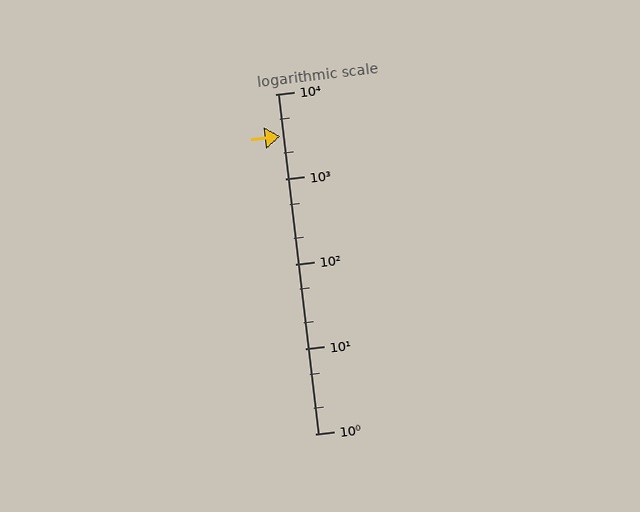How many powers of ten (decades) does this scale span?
The scale spans 4 decades, from 1 to 10000.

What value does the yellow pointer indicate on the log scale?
The pointer indicates approximately 3200.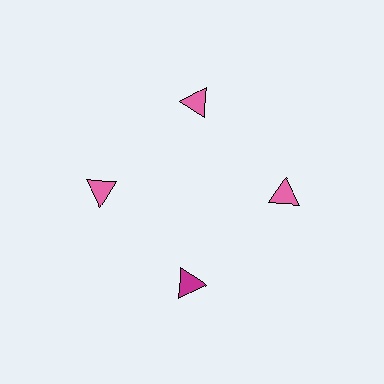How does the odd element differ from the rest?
It has a different color: magenta instead of pink.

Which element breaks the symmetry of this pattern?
The magenta triangle at roughly the 6 o'clock position breaks the symmetry. All other shapes are pink triangles.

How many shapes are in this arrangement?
There are 4 shapes arranged in a ring pattern.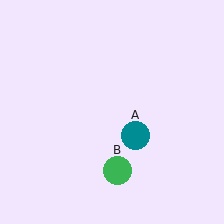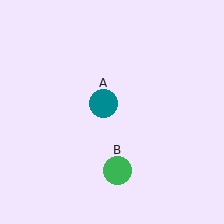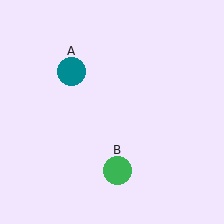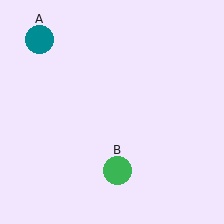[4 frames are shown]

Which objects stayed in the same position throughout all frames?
Green circle (object B) remained stationary.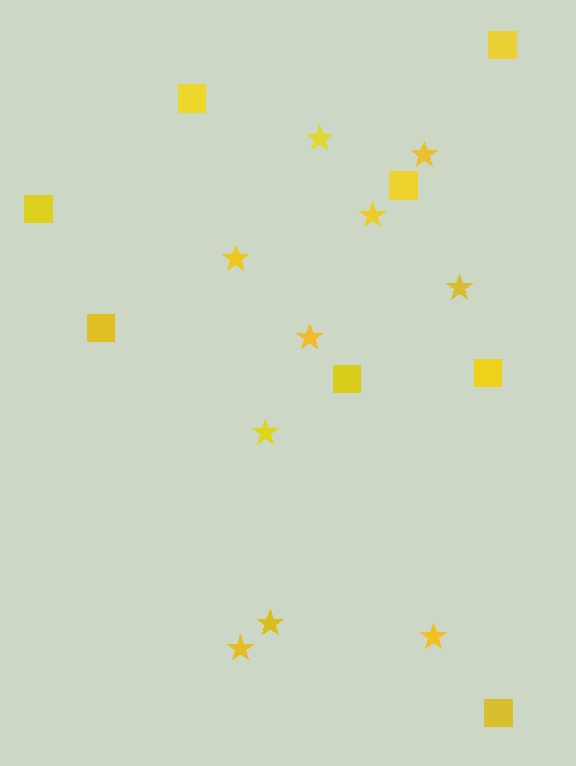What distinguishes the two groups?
There are 2 groups: one group of stars (10) and one group of squares (8).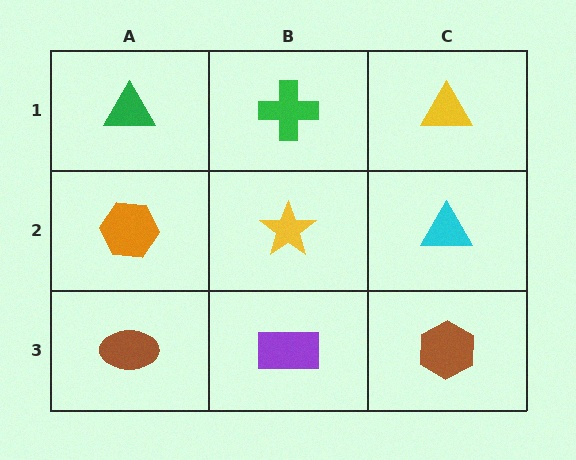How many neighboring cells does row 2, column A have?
3.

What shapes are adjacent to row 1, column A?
An orange hexagon (row 2, column A), a green cross (row 1, column B).